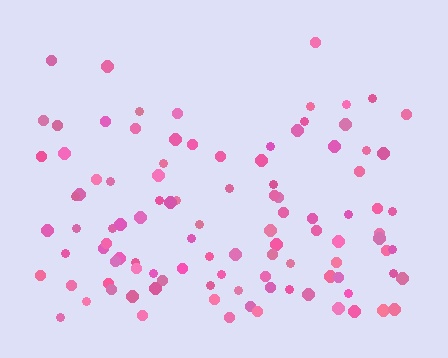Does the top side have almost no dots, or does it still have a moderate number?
Still a moderate number, just noticeably fewer than the bottom.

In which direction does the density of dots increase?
From top to bottom, with the bottom side densest.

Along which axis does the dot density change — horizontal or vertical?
Vertical.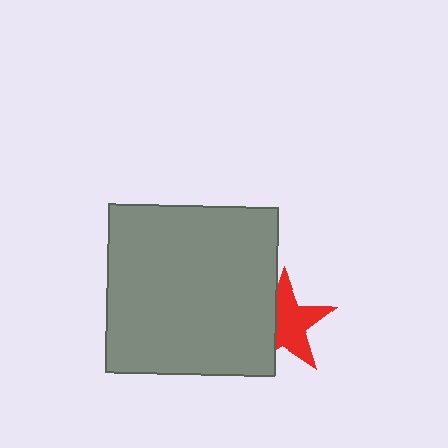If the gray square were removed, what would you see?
You would see the complete red star.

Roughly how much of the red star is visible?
About half of it is visible (roughly 62%).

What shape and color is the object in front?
The object in front is a gray square.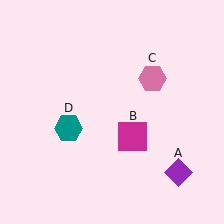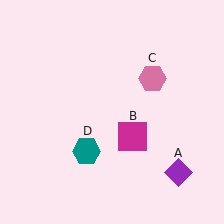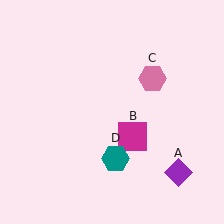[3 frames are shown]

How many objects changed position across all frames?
1 object changed position: teal hexagon (object D).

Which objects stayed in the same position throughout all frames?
Purple diamond (object A) and magenta square (object B) and pink hexagon (object C) remained stationary.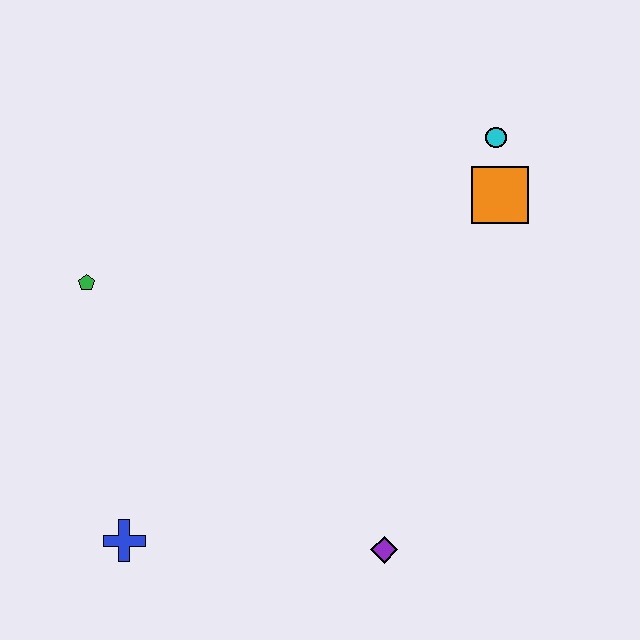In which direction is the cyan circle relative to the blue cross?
The cyan circle is above the blue cross.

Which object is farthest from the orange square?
The blue cross is farthest from the orange square.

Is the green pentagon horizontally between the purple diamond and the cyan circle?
No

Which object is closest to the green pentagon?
The blue cross is closest to the green pentagon.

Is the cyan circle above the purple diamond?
Yes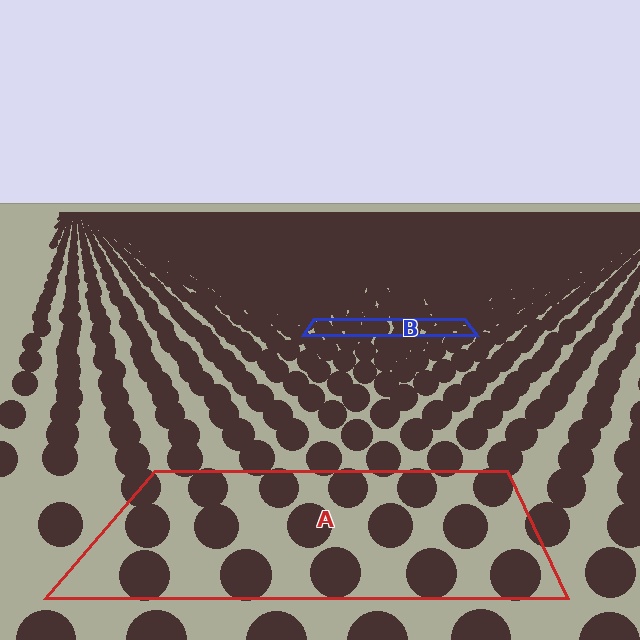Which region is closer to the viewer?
Region A is closer. The texture elements there are larger and more spread out.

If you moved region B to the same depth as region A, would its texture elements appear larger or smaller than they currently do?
They would appear larger. At a closer depth, the same texture elements are projected at a bigger on-screen size.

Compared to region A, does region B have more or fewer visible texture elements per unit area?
Region B has more texture elements per unit area — they are packed more densely because it is farther away.